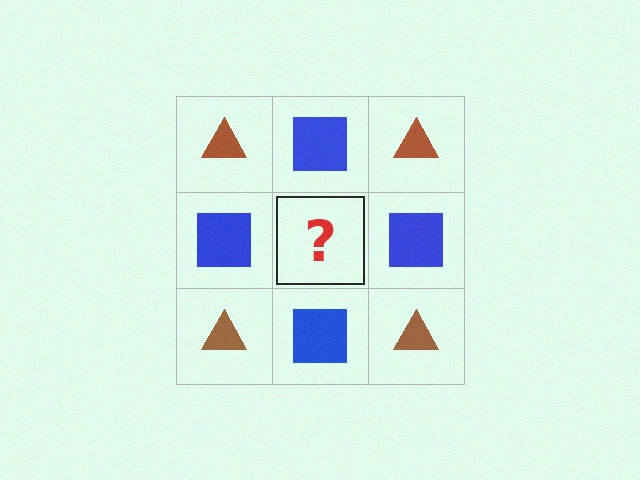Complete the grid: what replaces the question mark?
The question mark should be replaced with a brown triangle.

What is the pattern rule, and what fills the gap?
The rule is that it alternates brown triangle and blue square in a checkerboard pattern. The gap should be filled with a brown triangle.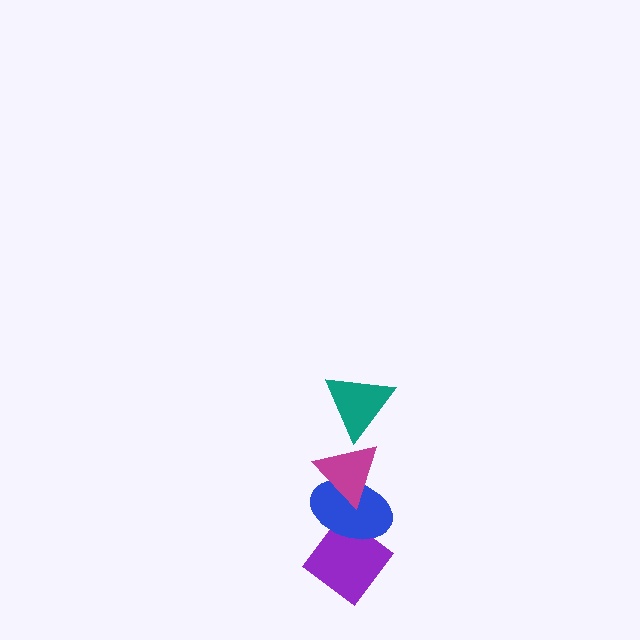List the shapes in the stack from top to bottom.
From top to bottom: the teal triangle, the magenta triangle, the blue ellipse, the purple diamond.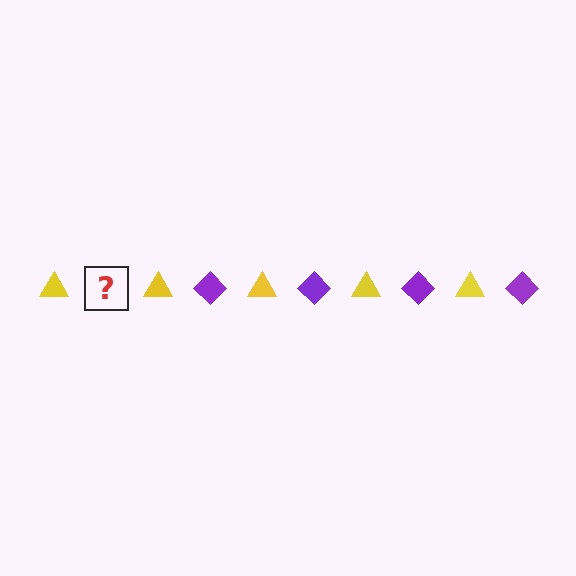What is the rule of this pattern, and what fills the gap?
The rule is that the pattern alternates between yellow triangle and purple diamond. The gap should be filled with a purple diamond.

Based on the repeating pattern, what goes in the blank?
The blank should be a purple diamond.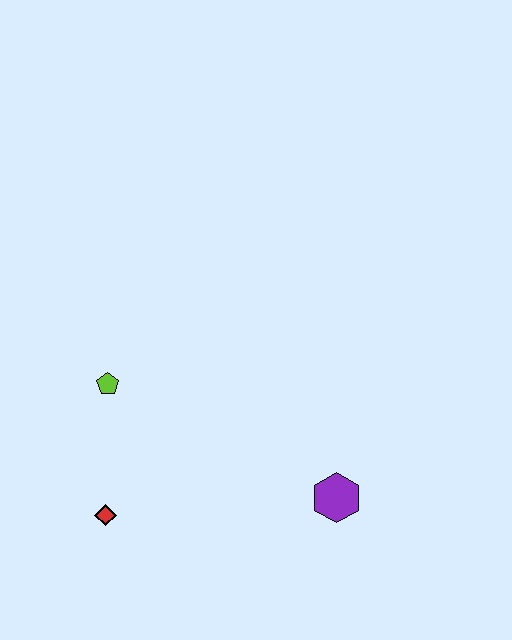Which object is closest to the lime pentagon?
The red diamond is closest to the lime pentagon.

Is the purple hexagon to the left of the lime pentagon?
No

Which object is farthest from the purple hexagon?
The lime pentagon is farthest from the purple hexagon.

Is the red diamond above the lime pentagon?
No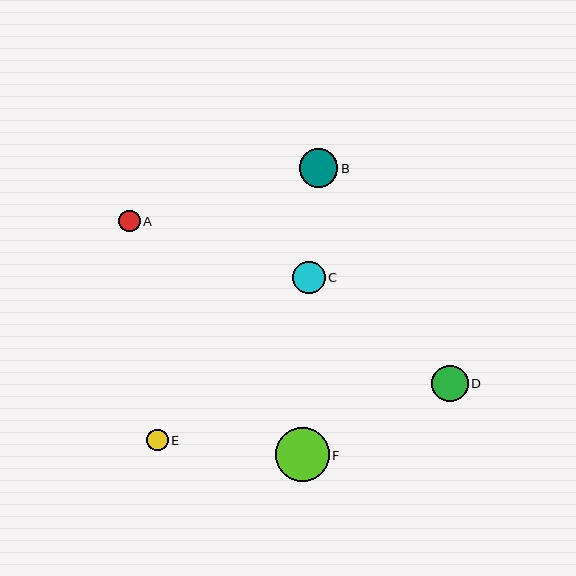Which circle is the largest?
Circle F is the largest with a size of approximately 54 pixels.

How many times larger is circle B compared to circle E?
Circle B is approximately 1.8 times the size of circle E.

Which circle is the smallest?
Circle E is the smallest with a size of approximately 21 pixels.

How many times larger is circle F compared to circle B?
Circle F is approximately 1.4 times the size of circle B.